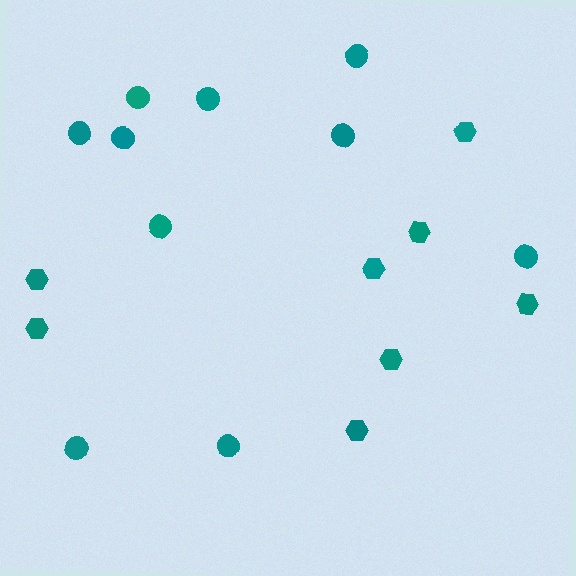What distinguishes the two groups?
There are 2 groups: one group of hexagons (8) and one group of circles (10).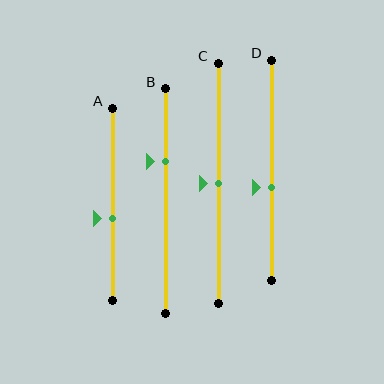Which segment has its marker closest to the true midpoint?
Segment C has its marker closest to the true midpoint.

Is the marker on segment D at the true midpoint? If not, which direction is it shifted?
No, the marker on segment D is shifted downward by about 8% of the segment length.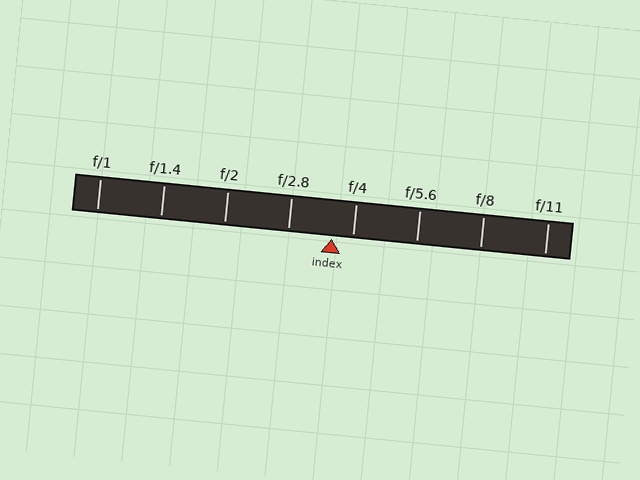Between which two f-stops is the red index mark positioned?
The index mark is between f/2.8 and f/4.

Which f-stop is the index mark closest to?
The index mark is closest to f/4.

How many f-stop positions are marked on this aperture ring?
There are 8 f-stop positions marked.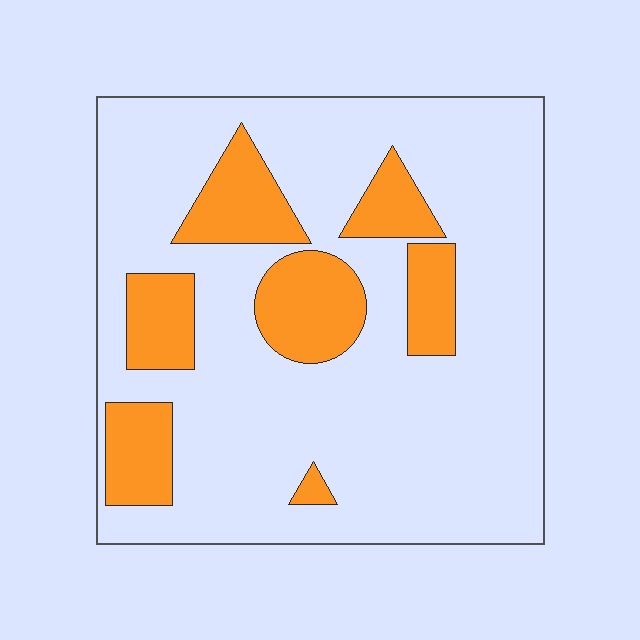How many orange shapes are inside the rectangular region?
7.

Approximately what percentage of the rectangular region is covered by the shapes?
Approximately 20%.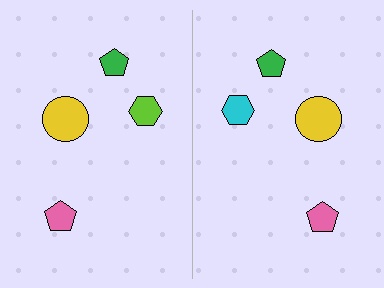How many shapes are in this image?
There are 8 shapes in this image.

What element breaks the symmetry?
The cyan hexagon on the right side breaks the symmetry — its mirror counterpart is lime.